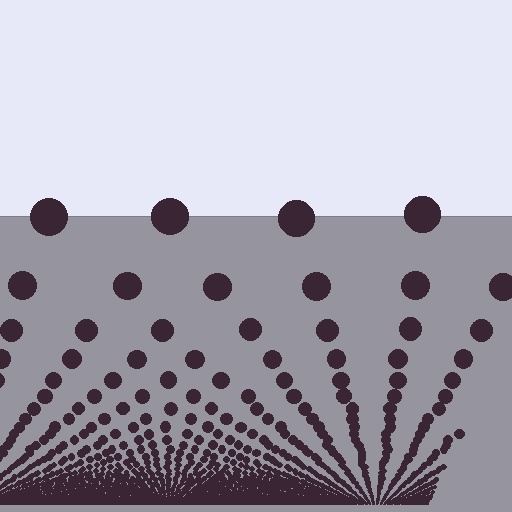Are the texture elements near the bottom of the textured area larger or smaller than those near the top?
Smaller. The gradient is inverted — elements near the bottom are smaller and denser.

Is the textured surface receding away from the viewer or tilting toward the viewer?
The surface appears to tilt toward the viewer. Texture elements get larger and sparser toward the top.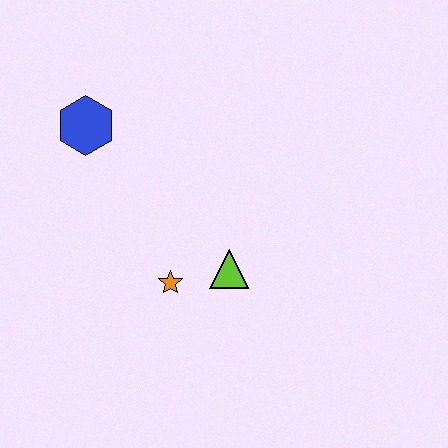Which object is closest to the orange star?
The lime triangle is closest to the orange star.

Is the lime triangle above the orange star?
Yes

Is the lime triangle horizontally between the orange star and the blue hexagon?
No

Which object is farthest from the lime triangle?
The blue hexagon is farthest from the lime triangle.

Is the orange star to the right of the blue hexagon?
Yes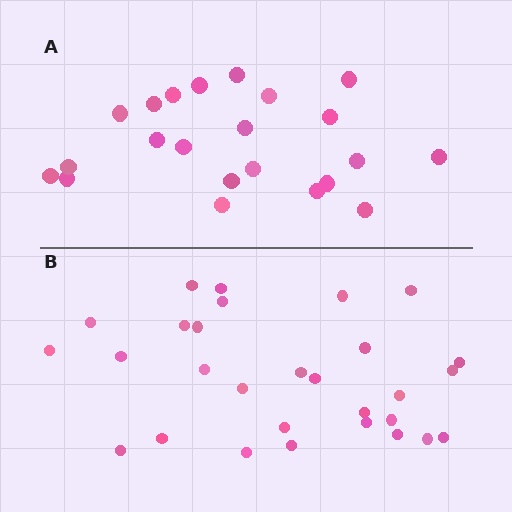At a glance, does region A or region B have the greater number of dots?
Region B (the bottom region) has more dots.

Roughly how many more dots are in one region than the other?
Region B has roughly 8 or so more dots than region A.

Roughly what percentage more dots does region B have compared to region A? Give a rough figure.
About 30% more.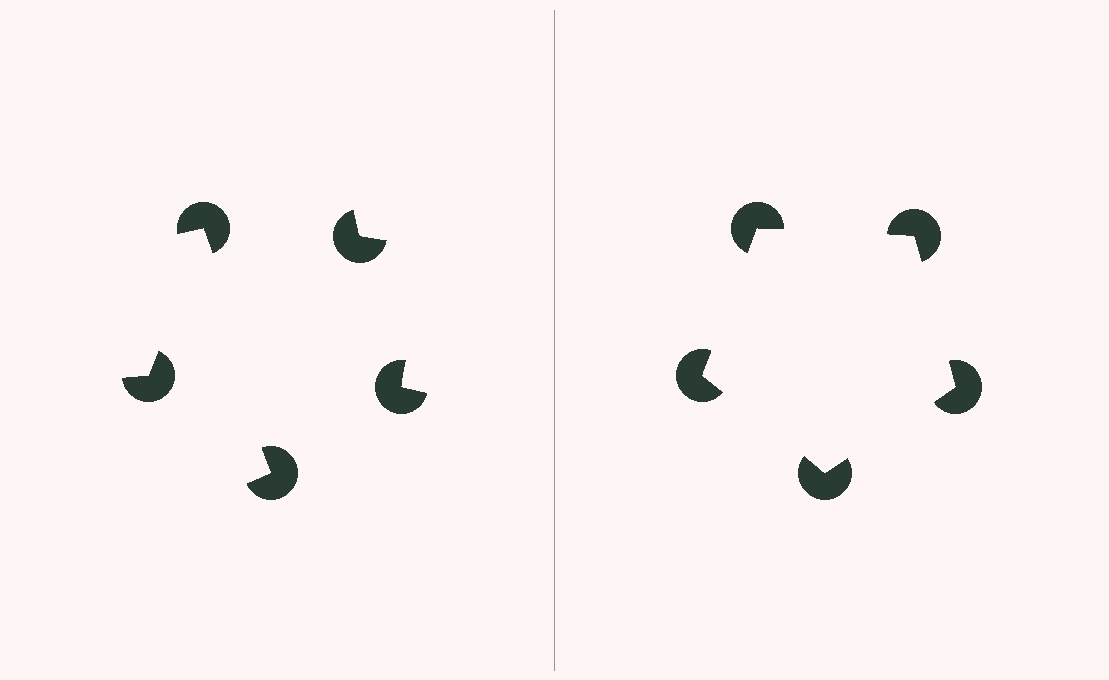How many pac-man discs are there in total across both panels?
10 — 5 on each side.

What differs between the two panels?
The pac-man discs are positioned identically on both sides; only the wedge orientations differ. On the right they align to a pentagon; on the left they are misaligned.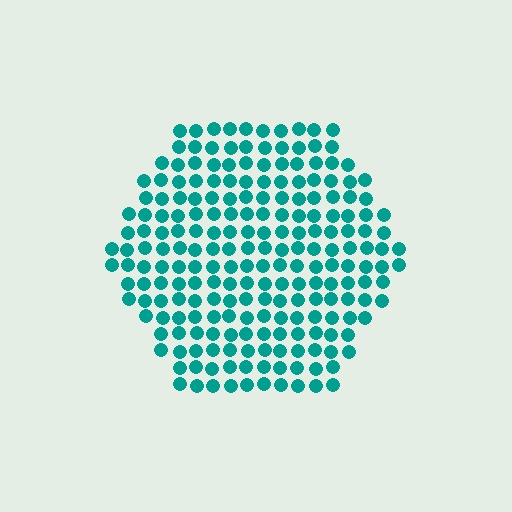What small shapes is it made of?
It is made of small circles.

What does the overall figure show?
The overall figure shows a hexagon.